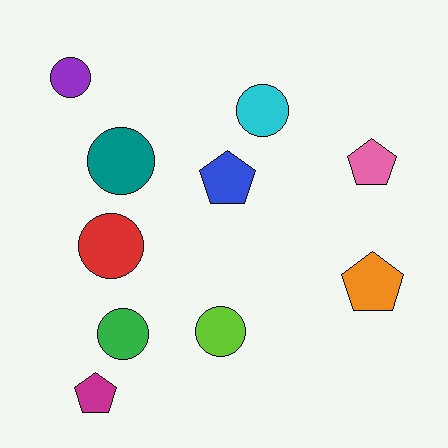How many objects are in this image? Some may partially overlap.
There are 10 objects.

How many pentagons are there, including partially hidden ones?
There are 4 pentagons.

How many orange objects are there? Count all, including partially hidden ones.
There is 1 orange object.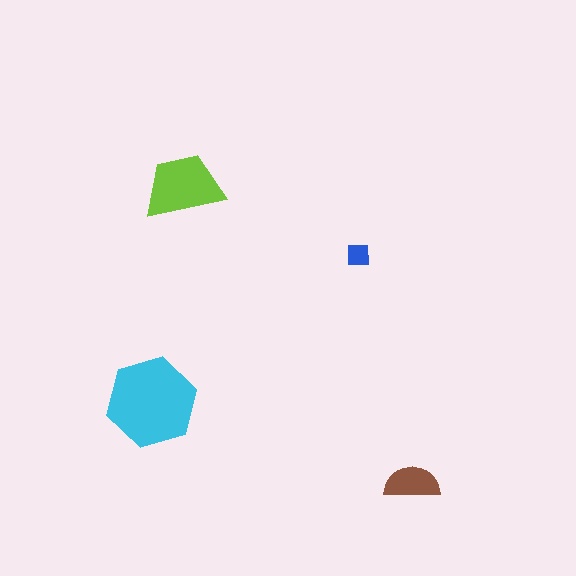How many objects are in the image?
There are 4 objects in the image.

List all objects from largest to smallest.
The cyan hexagon, the lime trapezoid, the brown semicircle, the blue square.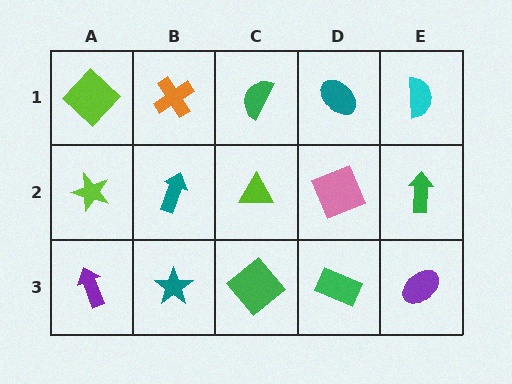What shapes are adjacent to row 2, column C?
A green semicircle (row 1, column C), a green diamond (row 3, column C), a teal arrow (row 2, column B), a pink square (row 2, column D).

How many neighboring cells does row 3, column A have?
2.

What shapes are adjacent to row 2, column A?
A lime diamond (row 1, column A), a purple arrow (row 3, column A), a teal arrow (row 2, column B).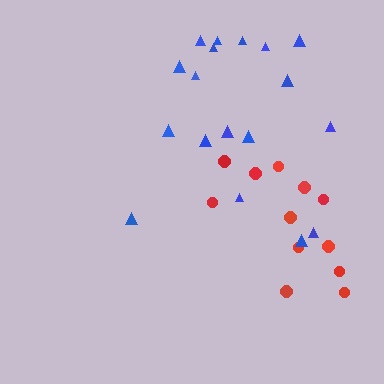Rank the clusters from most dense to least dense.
red, blue.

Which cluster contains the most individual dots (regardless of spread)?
Blue (18).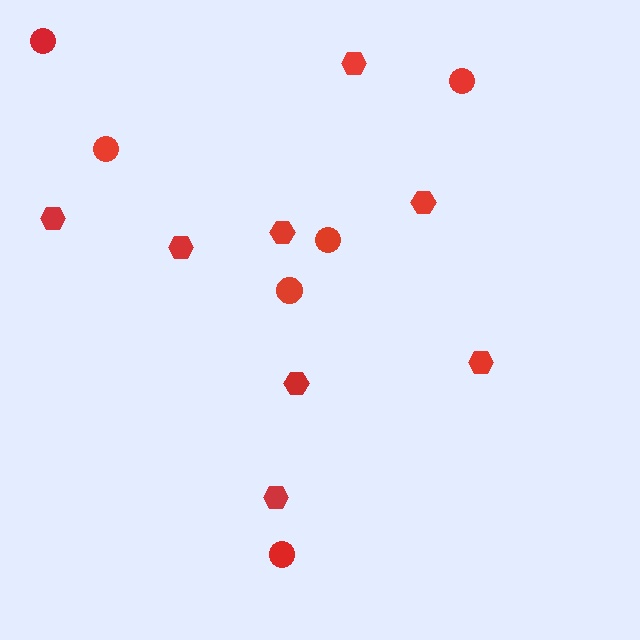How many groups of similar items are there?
There are 2 groups: one group of hexagons (8) and one group of circles (6).